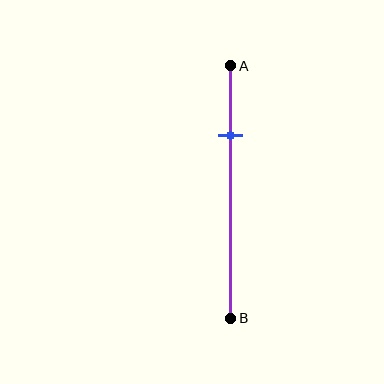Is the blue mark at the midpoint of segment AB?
No, the mark is at about 30% from A, not at the 50% midpoint.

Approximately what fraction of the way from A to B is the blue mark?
The blue mark is approximately 30% of the way from A to B.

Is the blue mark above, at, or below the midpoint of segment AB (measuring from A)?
The blue mark is above the midpoint of segment AB.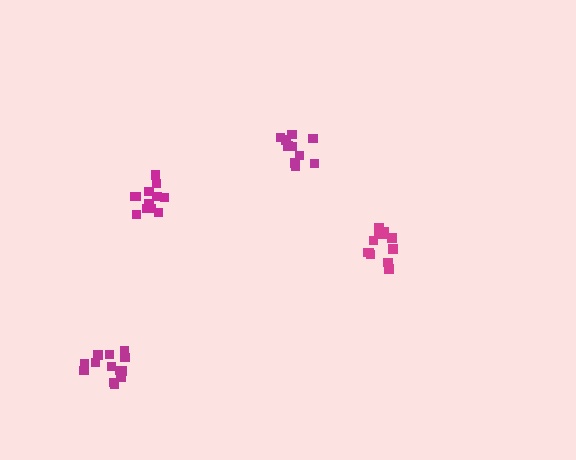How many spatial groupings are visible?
There are 4 spatial groupings.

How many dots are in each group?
Group 1: 10 dots, Group 2: 13 dots, Group 3: 12 dots, Group 4: 12 dots (47 total).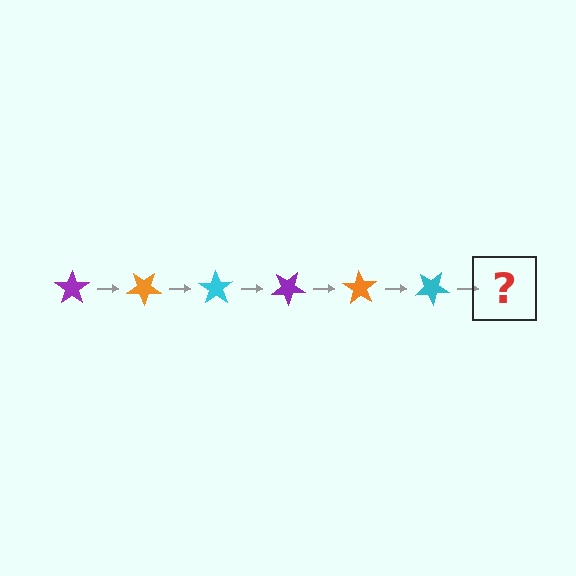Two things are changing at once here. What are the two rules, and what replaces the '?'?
The two rules are that it rotates 35 degrees each step and the color cycles through purple, orange, and cyan. The '?' should be a purple star, rotated 210 degrees from the start.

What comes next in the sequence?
The next element should be a purple star, rotated 210 degrees from the start.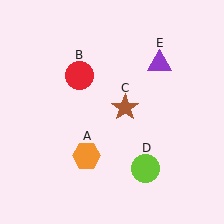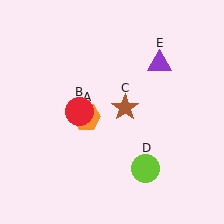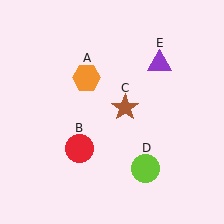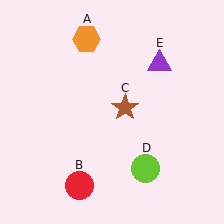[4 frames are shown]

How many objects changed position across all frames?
2 objects changed position: orange hexagon (object A), red circle (object B).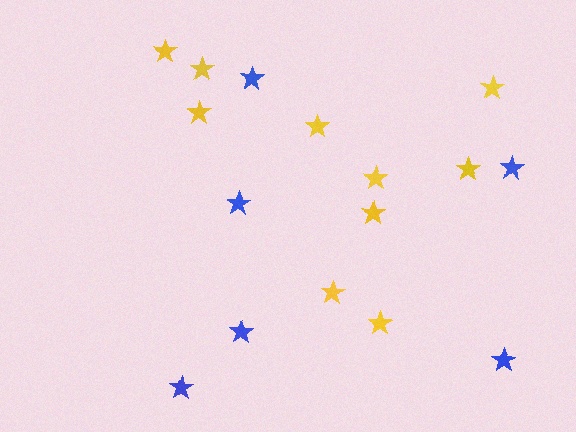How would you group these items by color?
There are 2 groups: one group of blue stars (6) and one group of yellow stars (10).